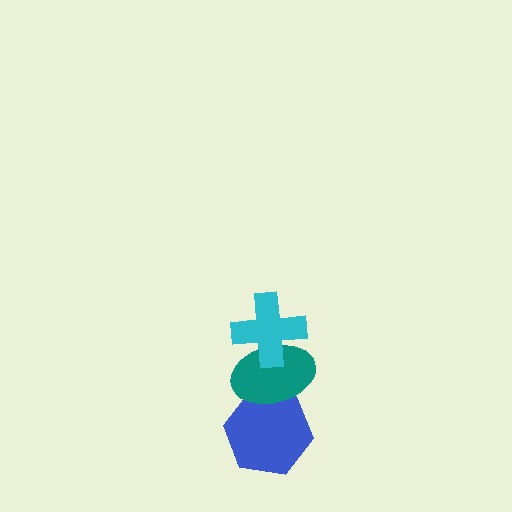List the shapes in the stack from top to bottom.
From top to bottom: the cyan cross, the teal ellipse, the blue hexagon.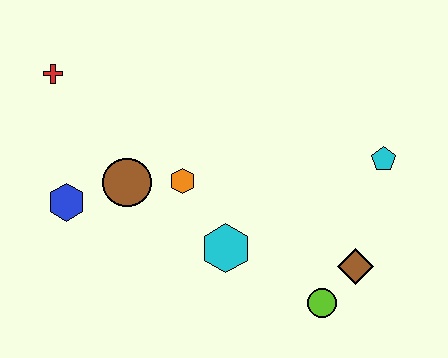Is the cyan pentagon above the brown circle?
Yes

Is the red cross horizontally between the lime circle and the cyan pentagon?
No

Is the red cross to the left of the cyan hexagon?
Yes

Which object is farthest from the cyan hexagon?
The red cross is farthest from the cyan hexagon.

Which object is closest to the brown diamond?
The lime circle is closest to the brown diamond.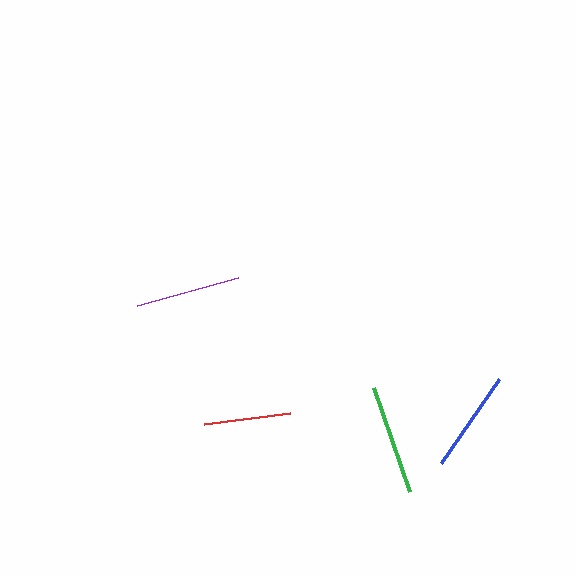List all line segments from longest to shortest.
From longest to shortest: green, purple, blue, red.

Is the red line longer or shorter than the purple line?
The purple line is longer than the red line.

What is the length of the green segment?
The green segment is approximately 109 pixels long.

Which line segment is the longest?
The green line is the longest at approximately 109 pixels.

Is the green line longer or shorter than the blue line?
The green line is longer than the blue line.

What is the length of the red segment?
The red segment is approximately 87 pixels long.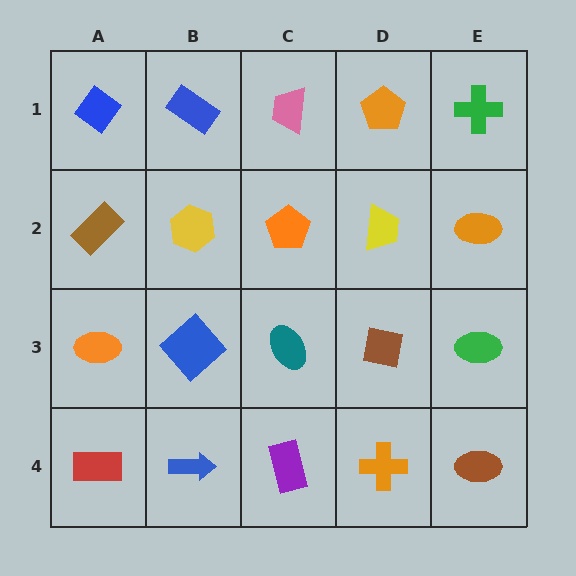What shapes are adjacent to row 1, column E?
An orange ellipse (row 2, column E), an orange pentagon (row 1, column D).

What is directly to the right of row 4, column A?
A blue arrow.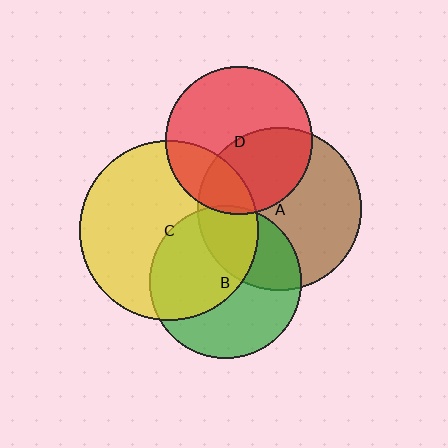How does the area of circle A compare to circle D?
Approximately 1.2 times.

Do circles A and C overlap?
Yes.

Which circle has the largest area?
Circle C (yellow).